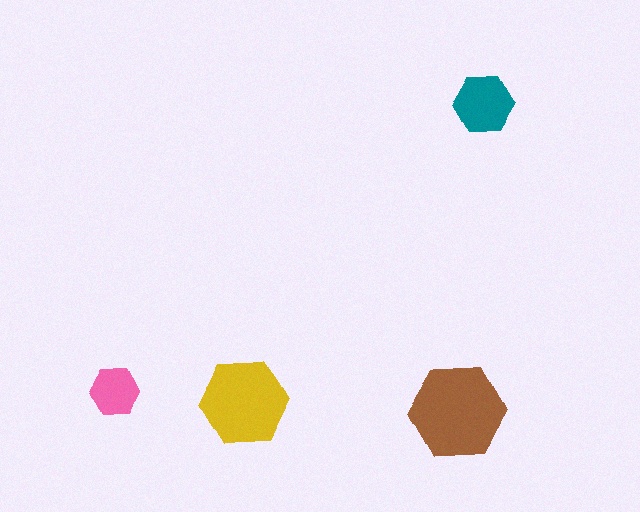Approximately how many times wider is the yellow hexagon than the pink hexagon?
About 2 times wider.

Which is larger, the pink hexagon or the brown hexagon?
The brown one.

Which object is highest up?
The teal hexagon is topmost.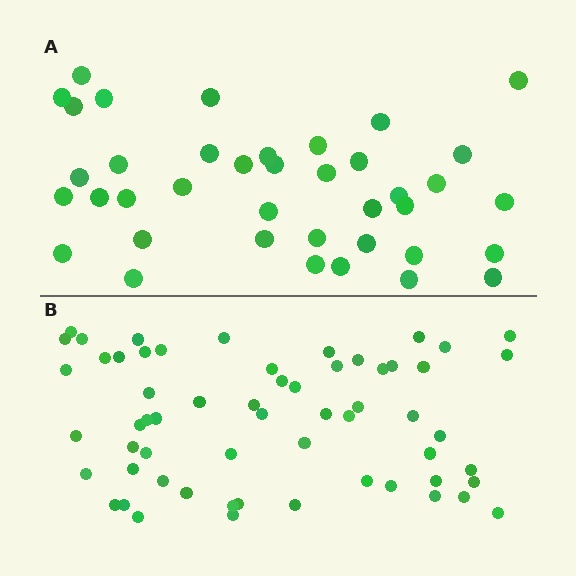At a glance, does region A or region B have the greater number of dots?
Region B (the bottom region) has more dots.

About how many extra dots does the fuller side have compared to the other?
Region B has approximately 20 more dots than region A.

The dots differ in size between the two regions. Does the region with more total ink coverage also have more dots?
No. Region A has more total ink coverage because its dots are larger, but region B actually contains more individual dots. Total area can be misleading — the number of items is what matters here.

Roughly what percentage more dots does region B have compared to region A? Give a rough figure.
About 55% more.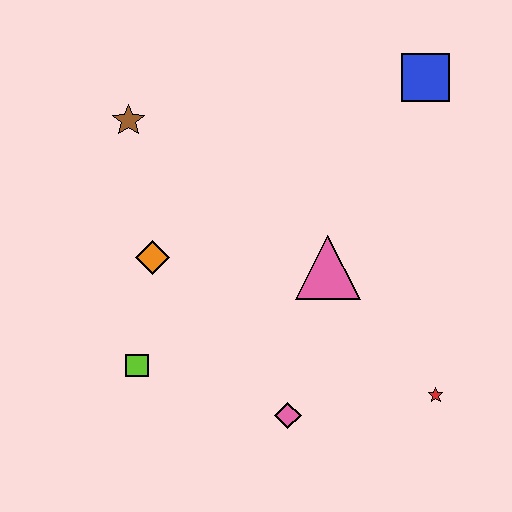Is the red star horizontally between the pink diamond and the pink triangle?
No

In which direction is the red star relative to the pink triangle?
The red star is below the pink triangle.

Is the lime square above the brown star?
No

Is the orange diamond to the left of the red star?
Yes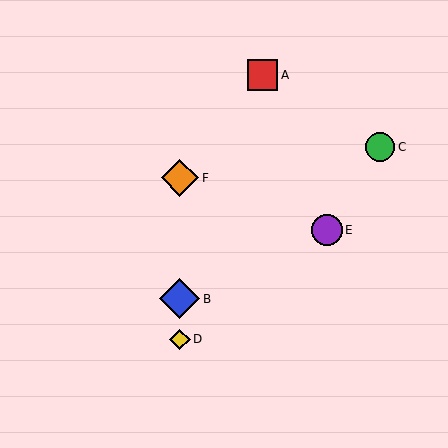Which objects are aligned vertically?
Objects B, D, F are aligned vertically.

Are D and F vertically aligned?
Yes, both are at x≈180.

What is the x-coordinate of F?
Object F is at x≈180.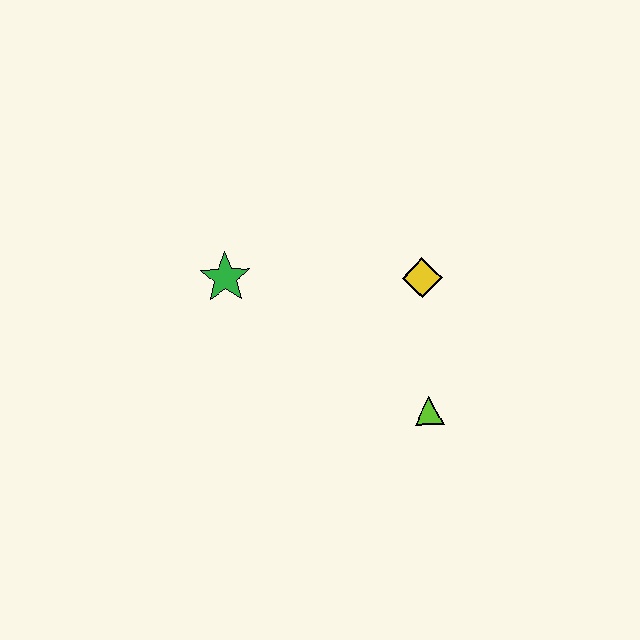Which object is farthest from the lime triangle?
The green star is farthest from the lime triangle.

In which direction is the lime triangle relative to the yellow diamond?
The lime triangle is below the yellow diamond.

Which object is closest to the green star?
The yellow diamond is closest to the green star.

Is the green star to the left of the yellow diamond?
Yes